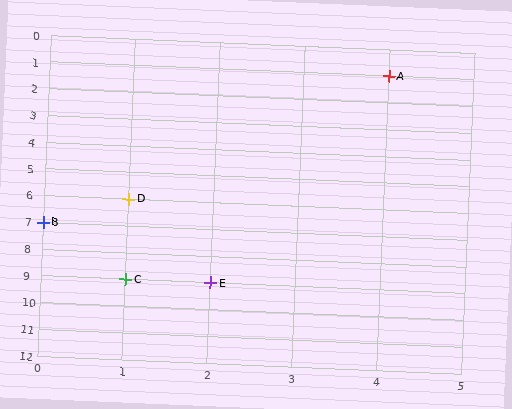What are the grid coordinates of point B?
Point B is at grid coordinates (0, 7).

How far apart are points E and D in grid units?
Points E and D are 1 column and 3 rows apart (about 3.2 grid units diagonally).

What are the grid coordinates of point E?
Point E is at grid coordinates (2, 9).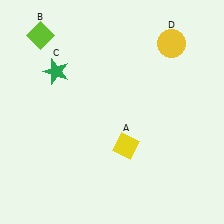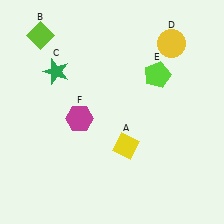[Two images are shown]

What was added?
A lime pentagon (E), a magenta hexagon (F) were added in Image 2.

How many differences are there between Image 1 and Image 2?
There are 2 differences between the two images.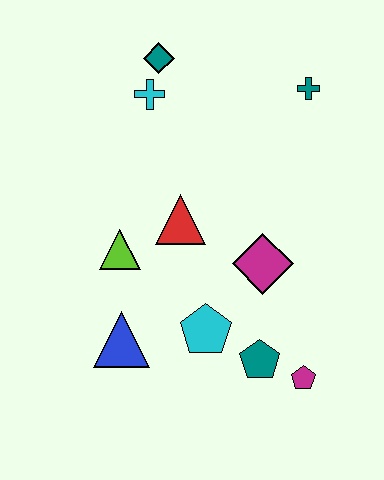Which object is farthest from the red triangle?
The magenta pentagon is farthest from the red triangle.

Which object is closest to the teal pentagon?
The magenta pentagon is closest to the teal pentagon.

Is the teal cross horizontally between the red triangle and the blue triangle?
No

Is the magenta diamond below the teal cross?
Yes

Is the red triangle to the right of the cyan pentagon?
No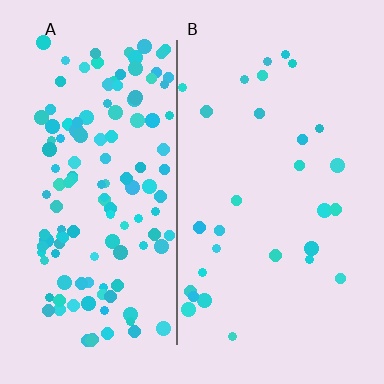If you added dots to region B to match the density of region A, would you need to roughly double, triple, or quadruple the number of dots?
Approximately quadruple.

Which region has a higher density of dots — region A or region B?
A (the left).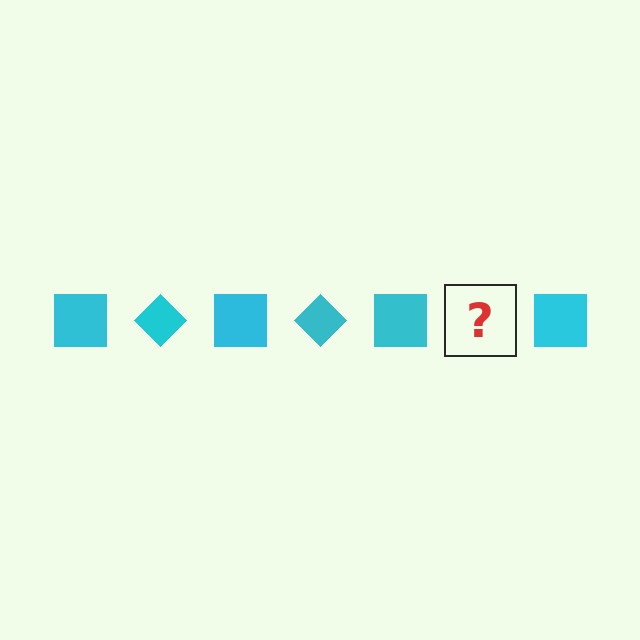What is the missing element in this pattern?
The missing element is a cyan diamond.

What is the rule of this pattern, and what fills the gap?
The rule is that the pattern cycles through square, diamond shapes in cyan. The gap should be filled with a cyan diamond.